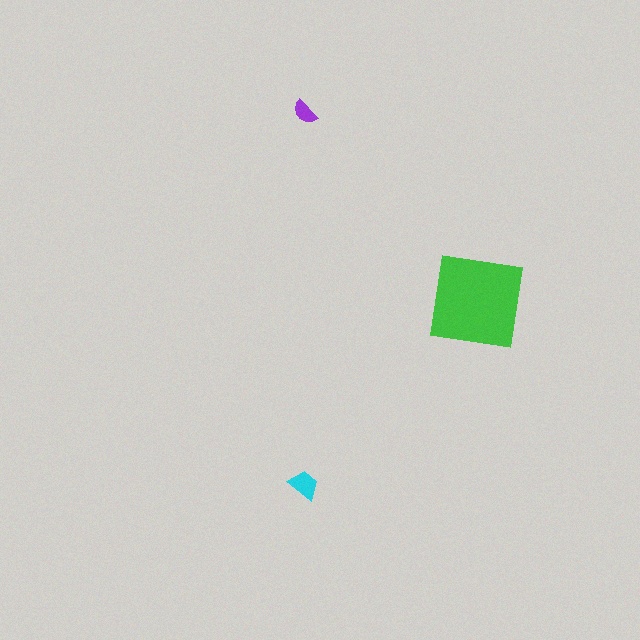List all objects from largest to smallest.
The green square, the cyan trapezoid, the purple semicircle.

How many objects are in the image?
There are 3 objects in the image.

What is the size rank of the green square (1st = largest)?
1st.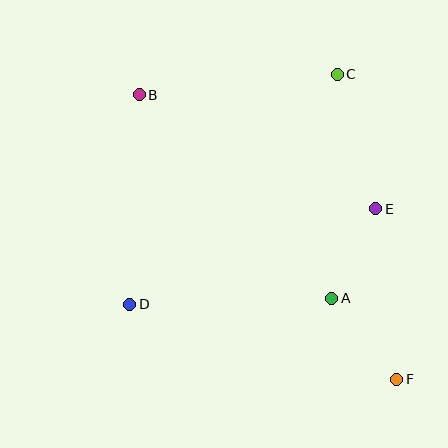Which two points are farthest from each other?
Points B and F are farthest from each other.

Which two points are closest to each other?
Points A and E are closest to each other.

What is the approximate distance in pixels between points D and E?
The distance between D and E is approximately 264 pixels.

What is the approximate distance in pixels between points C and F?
The distance between C and F is approximately 311 pixels.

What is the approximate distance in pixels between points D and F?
The distance between D and F is approximately 278 pixels.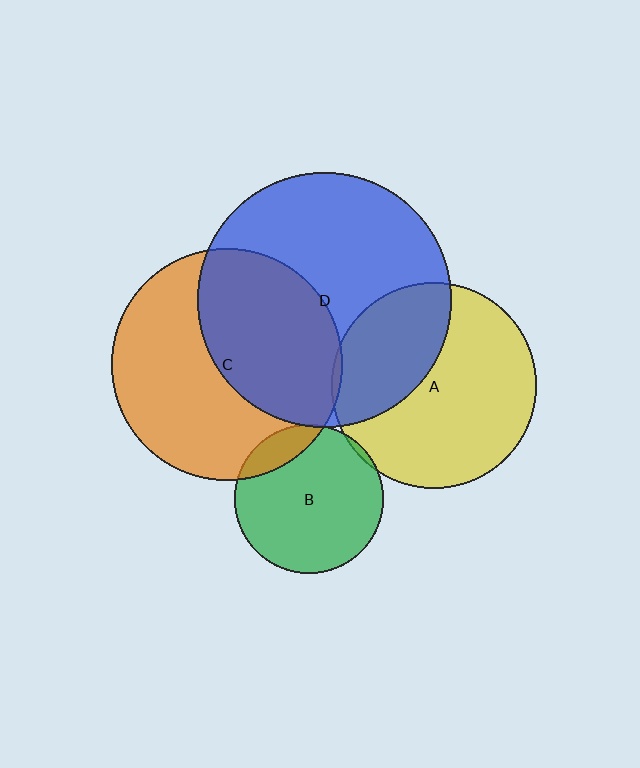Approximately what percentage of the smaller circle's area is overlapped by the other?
Approximately 35%.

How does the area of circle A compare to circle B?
Approximately 1.9 times.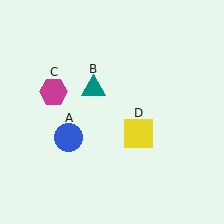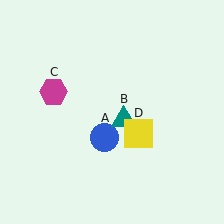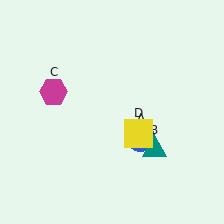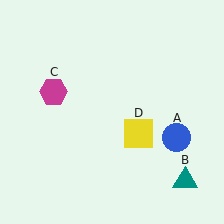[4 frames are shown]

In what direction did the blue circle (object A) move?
The blue circle (object A) moved right.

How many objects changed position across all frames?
2 objects changed position: blue circle (object A), teal triangle (object B).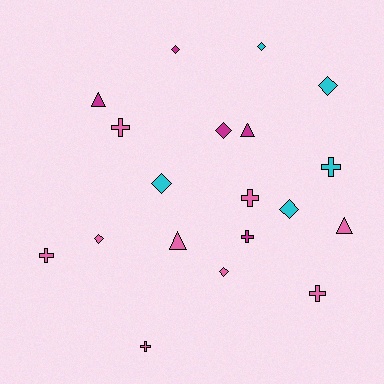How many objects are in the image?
There are 19 objects.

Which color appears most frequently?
Pink, with 9 objects.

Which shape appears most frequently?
Diamond, with 8 objects.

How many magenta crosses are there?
There is 1 magenta cross.